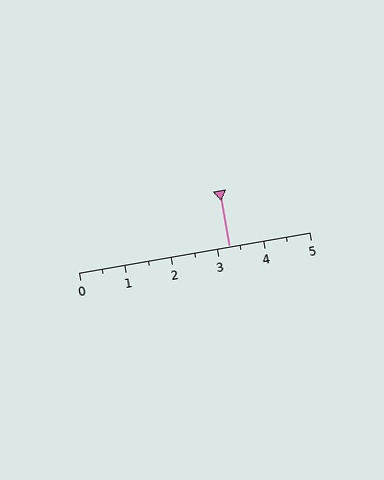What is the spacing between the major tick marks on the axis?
The major ticks are spaced 1 apart.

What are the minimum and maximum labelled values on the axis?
The axis runs from 0 to 5.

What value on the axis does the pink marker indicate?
The marker indicates approximately 3.2.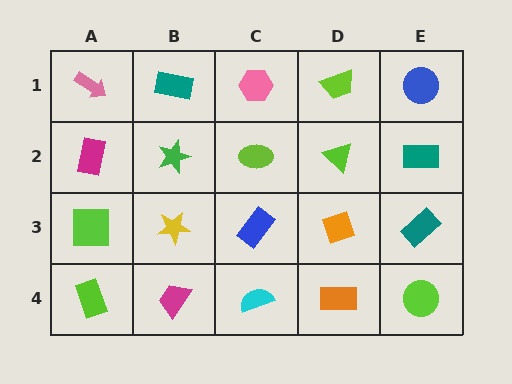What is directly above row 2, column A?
A pink arrow.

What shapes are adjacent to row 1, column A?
A magenta rectangle (row 2, column A), a teal rectangle (row 1, column B).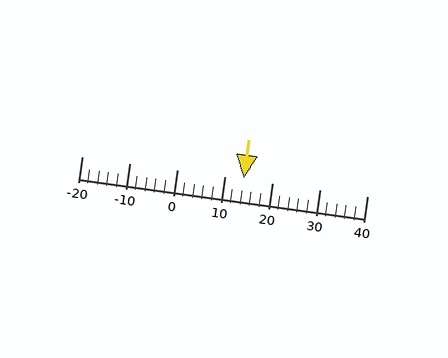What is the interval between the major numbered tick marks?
The major tick marks are spaced 10 units apart.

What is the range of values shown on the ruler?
The ruler shows values from -20 to 40.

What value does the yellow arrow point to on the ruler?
The yellow arrow points to approximately 14.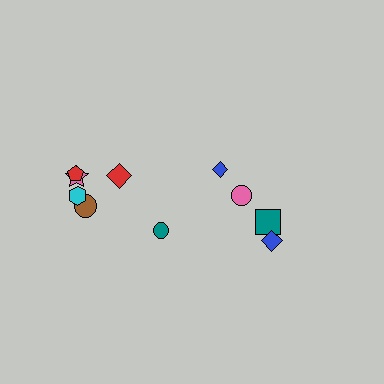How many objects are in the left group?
There are 6 objects.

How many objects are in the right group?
There are 4 objects.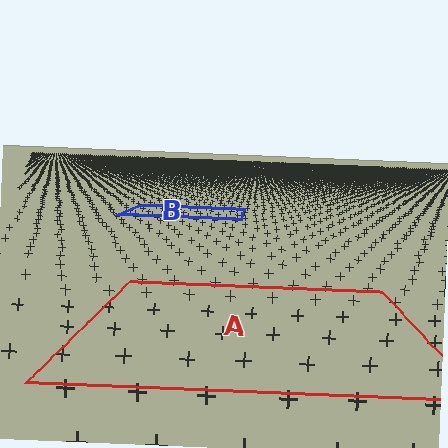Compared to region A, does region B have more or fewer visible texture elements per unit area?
Region B has more texture elements per unit area — they are packed more densely because it is farther away.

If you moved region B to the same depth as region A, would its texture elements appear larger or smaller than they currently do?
They would appear larger. At a closer depth, the same texture elements are projected at a bigger on-screen size.